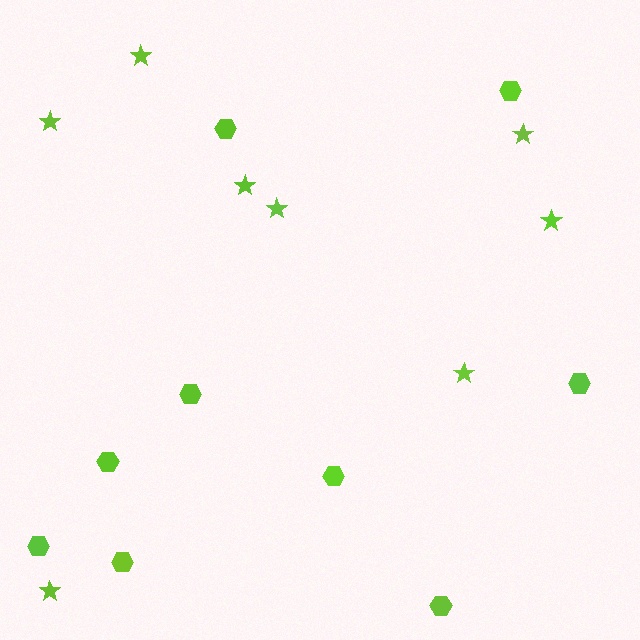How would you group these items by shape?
There are 2 groups: one group of stars (8) and one group of hexagons (9).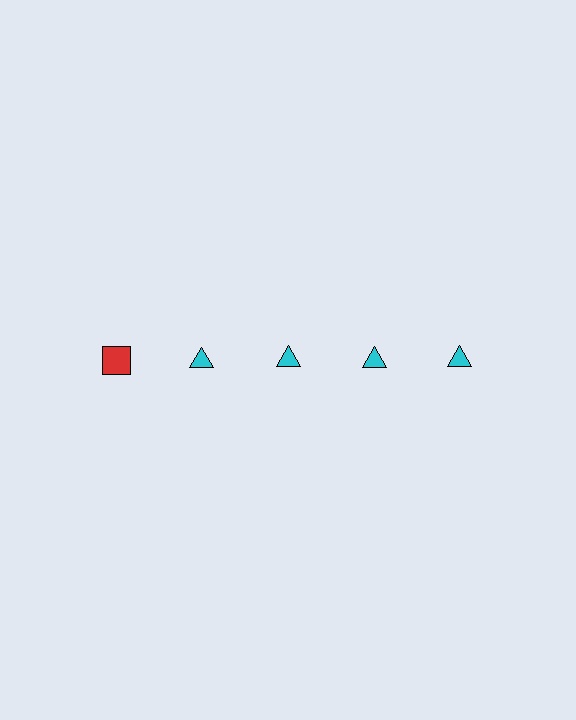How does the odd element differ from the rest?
It differs in both color (red instead of cyan) and shape (square instead of triangle).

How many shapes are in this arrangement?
There are 5 shapes arranged in a grid pattern.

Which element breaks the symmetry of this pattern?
The red square in the top row, leftmost column breaks the symmetry. All other shapes are cyan triangles.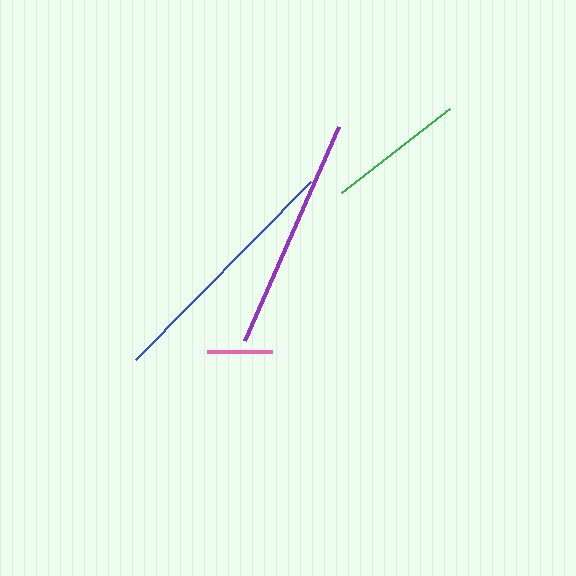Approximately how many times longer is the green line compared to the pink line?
The green line is approximately 2.1 times the length of the pink line.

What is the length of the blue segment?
The blue segment is approximately 250 pixels long.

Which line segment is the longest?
The blue line is the longest at approximately 250 pixels.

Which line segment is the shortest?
The pink line is the shortest at approximately 66 pixels.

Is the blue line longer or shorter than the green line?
The blue line is longer than the green line.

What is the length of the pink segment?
The pink segment is approximately 66 pixels long.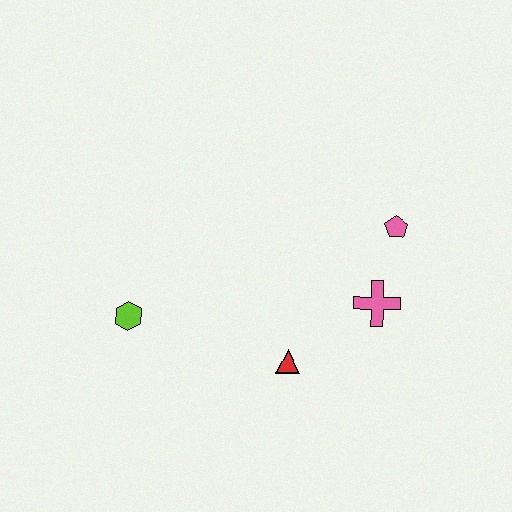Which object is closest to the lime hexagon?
The red triangle is closest to the lime hexagon.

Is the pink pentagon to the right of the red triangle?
Yes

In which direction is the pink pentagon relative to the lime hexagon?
The pink pentagon is to the right of the lime hexagon.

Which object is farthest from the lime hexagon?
The pink pentagon is farthest from the lime hexagon.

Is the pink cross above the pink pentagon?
No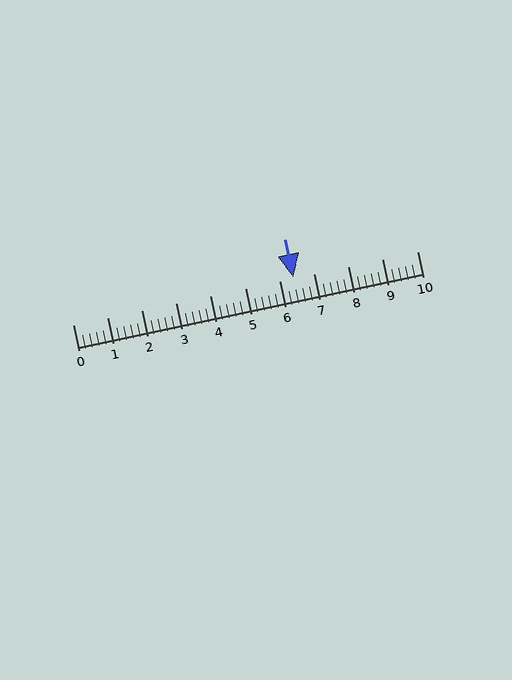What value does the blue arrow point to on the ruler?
The blue arrow points to approximately 6.4.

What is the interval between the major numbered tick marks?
The major tick marks are spaced 1 units apart.